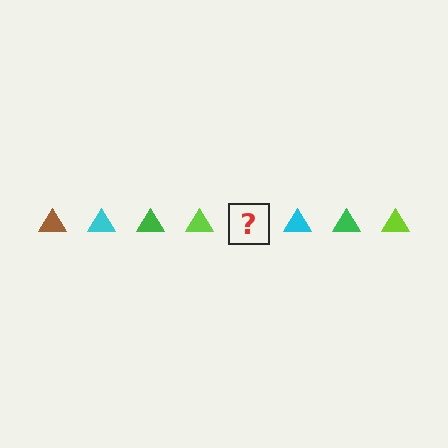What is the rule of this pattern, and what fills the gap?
The rule is that the pattern cycles through brown, cyan, green, lime triangles. The gap should be filled with a brown triangle.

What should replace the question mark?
The question mark should be replaced with a brown triangle.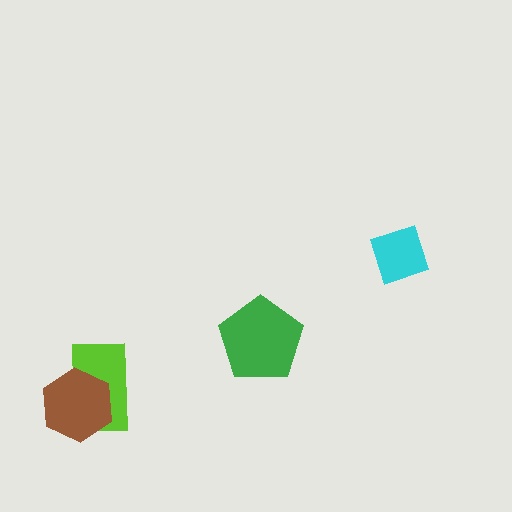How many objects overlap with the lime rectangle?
1 object overlaps with the lime rectangle.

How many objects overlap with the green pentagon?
0 objects overlap with the green pentagon.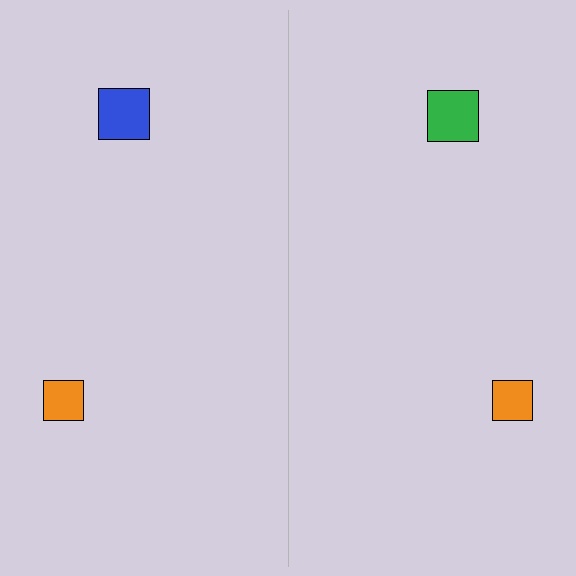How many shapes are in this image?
There are 4 shapes in this image.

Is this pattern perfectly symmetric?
No, the pattern is not perfectly symmetric. The green square on the right side breaks the symmetry — its mirror counterpart is blue.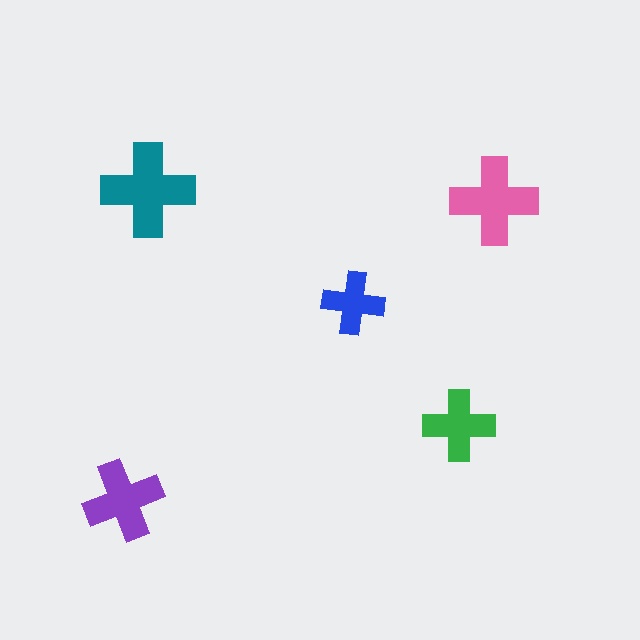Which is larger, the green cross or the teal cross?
The teal one.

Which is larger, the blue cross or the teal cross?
The teal one.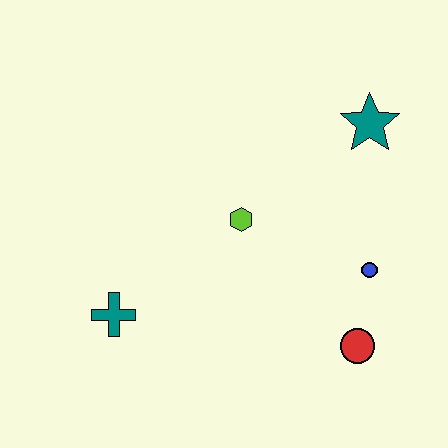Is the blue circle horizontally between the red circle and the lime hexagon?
No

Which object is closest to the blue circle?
The red circle is closest to the blue circle.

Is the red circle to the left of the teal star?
Yes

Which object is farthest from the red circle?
The teal cross is farthest from the red circle.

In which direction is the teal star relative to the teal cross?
The teal star is to the right of the teal cross.